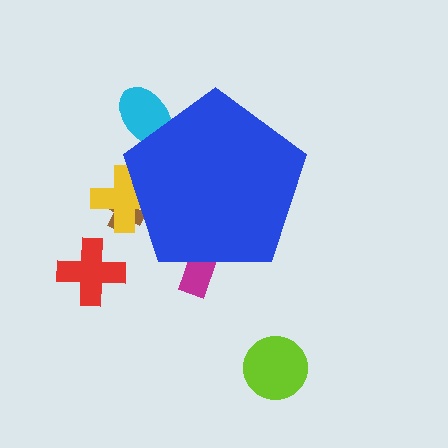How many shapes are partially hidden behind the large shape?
4 shapes are partially hidden.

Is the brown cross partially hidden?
Yes, the brown cross is partially hidden behind the blue pentagon.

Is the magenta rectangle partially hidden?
Yes, the magenta rectangle is partially hidden behind the blue pentagon.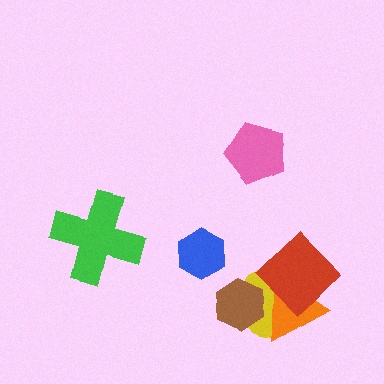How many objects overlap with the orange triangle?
3 objects overlap with the orange triangle.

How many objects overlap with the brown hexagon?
2 objects overlap with the brown hexagon.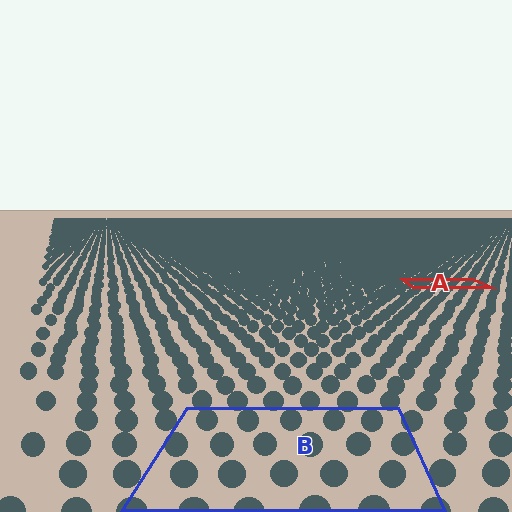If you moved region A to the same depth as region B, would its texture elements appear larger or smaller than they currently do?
They would appear larger. At a closer depth, the same texture elements are projected at a bigger on-screen size.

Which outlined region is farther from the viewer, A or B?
Region A is farther from the viewer — the texture elements inside it appear smaller and more densely packed.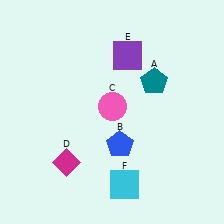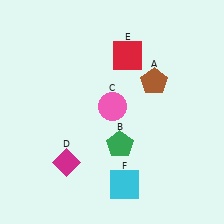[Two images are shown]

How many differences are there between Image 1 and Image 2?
There are 3 differences between the two images.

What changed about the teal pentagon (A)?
In Image 1, A is teal. In Image 2, it changed to brown.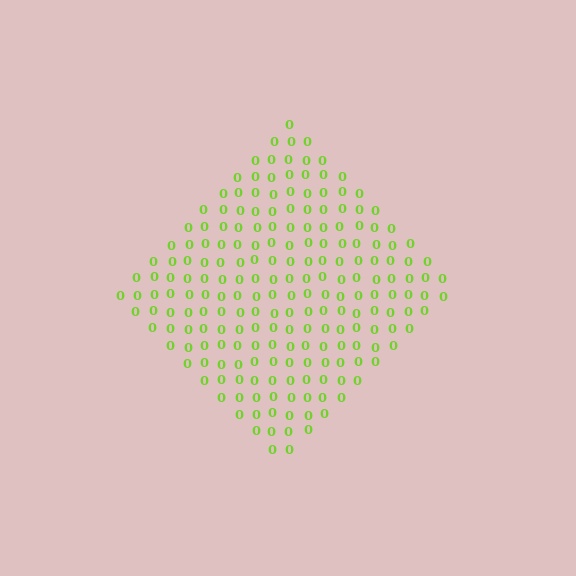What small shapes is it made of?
It is made of small digit 0's.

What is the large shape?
The large shape is a diamond.